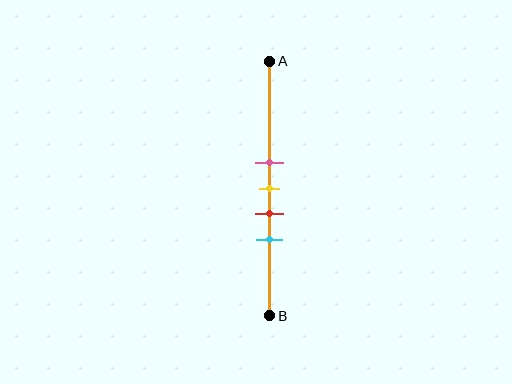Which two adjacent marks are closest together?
The pink and yellow marks are the closest adjacent pair.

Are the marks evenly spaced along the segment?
Yes, the marks are approximately evenly spaced.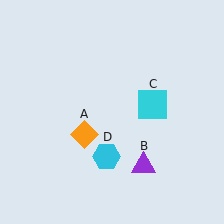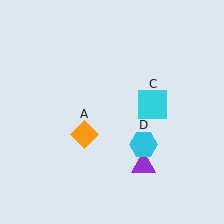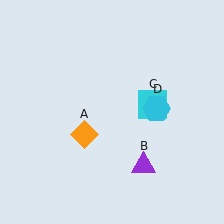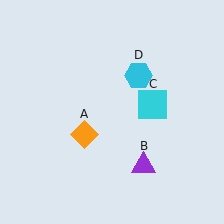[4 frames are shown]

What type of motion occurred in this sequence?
The cyan hexagon (object D) rotated counterclockwise around the center of the scene.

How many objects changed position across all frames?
1 object changed position: cyan hexagon (object D).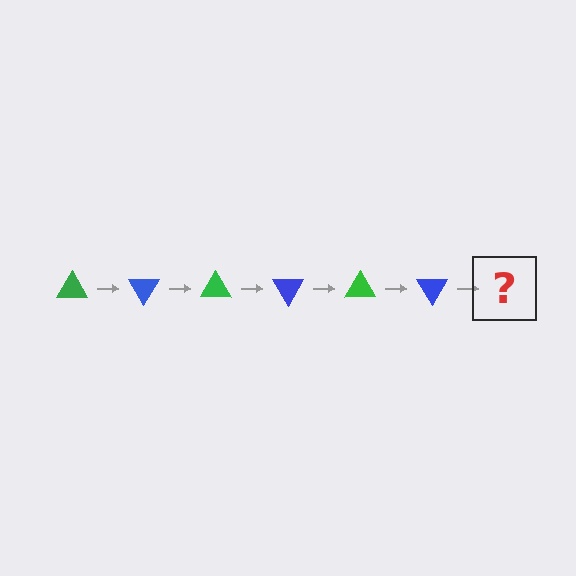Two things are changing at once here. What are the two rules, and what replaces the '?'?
The two rules are that it rotates 60 degrees each step and the color cycles through green and blue. The '?' should be a green triangle, rotated 360 degrees from the start.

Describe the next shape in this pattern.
It should be a green triangle, rotated 360 degrees from the start.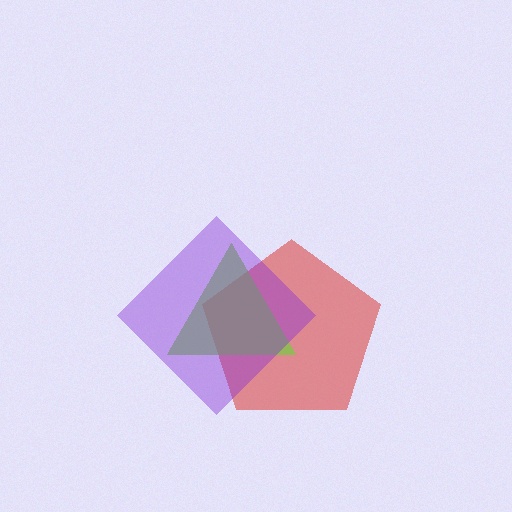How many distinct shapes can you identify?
There are 3 distinct shapes: a red pentagon, a lime triangle, a purple diamond.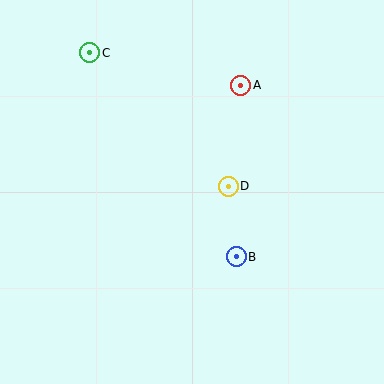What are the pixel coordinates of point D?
Point D is at (228, 186).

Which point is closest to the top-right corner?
Point A is closest to the top-right corner.